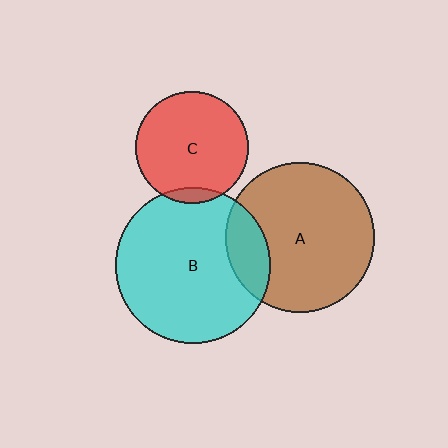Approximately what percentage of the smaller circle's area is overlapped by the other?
Approximately 5%.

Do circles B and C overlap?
Yes.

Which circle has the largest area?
Circle B (cyan).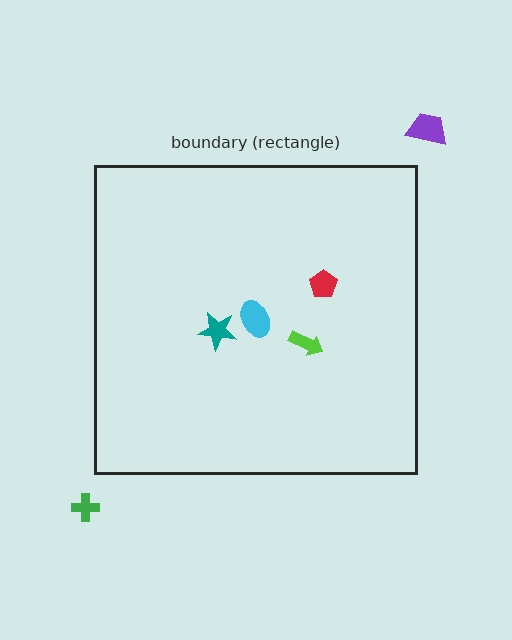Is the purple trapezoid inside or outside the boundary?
Outside.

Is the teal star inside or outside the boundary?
Inside.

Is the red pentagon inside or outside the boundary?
Inside.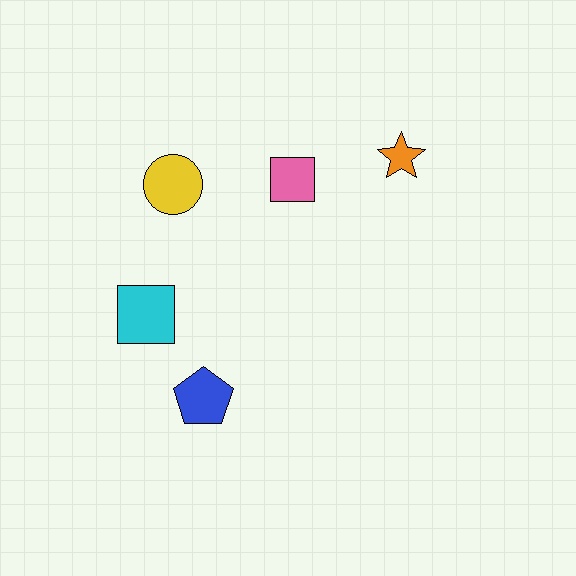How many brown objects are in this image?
There are no brown objects.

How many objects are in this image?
There are 5 objects.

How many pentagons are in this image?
There is 1 pentagon.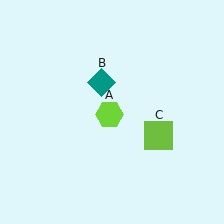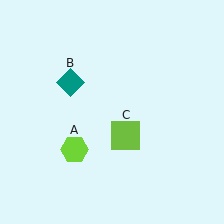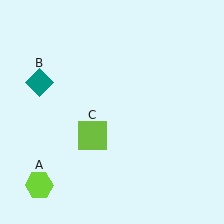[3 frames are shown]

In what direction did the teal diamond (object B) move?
The teal diamond (object B) moved left.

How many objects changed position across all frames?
3 objects changed position: lime hexagon (object A), teal diamond (object B), lime square (object C).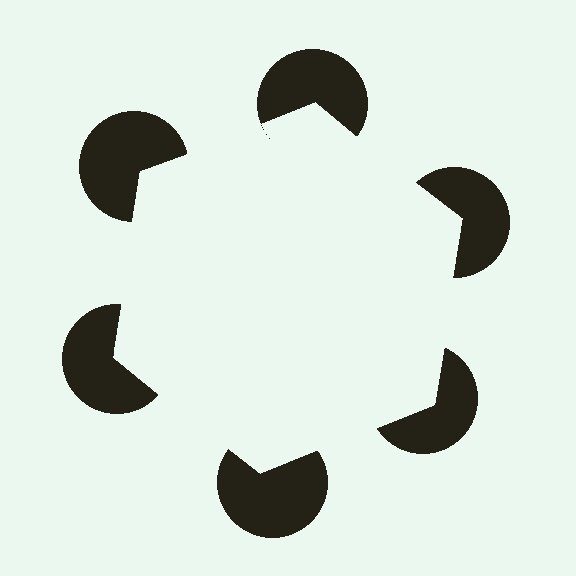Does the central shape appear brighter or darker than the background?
It typically appears slightly brighter than the background, even though no actual brightness change is drawn.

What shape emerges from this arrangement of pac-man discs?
An illusory hexagon — its edges are inferred from the aligned wedge cuts in the pac-man discs, not physically drawn.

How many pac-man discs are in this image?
There are 6 — one at each vertex of the illusory hexagon.